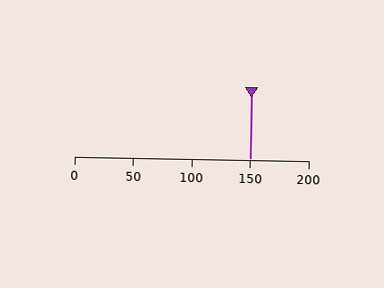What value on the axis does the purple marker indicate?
The marker indicates approximately 150.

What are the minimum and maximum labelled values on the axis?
The axis runs from 0 to 200.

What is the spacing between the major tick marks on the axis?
The major ticks are spaced 50 apart.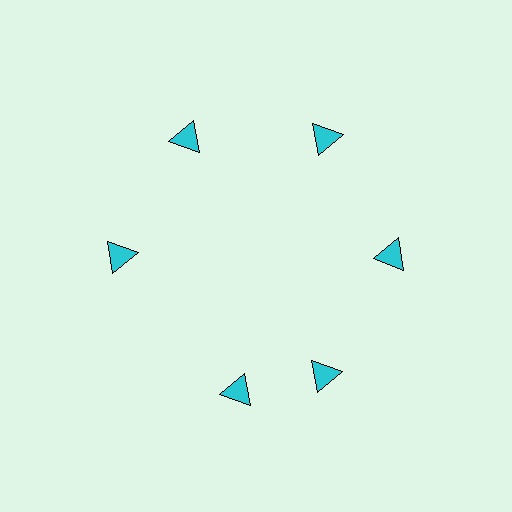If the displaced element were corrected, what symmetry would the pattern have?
It would have 6-fold rotational symmetry — the pattern would map onto itself every 60 degrees.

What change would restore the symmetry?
The symmetry would be restored by rotating it back into even spacing with its neighbors so that all 6 triangles sit at equal angles and equal distance from the center.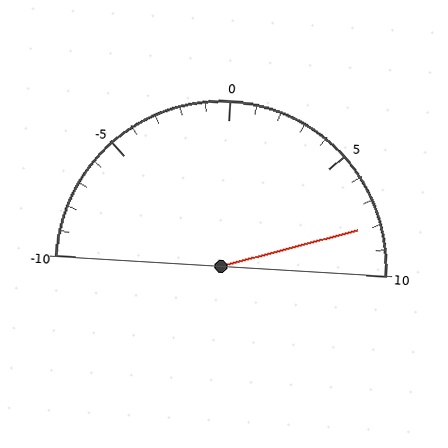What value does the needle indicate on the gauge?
The needle indicates approximately 8.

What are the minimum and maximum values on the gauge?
The gauge ranges from -10 to 10.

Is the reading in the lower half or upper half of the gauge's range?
The reading is in the upper half of the range (-10 to 10).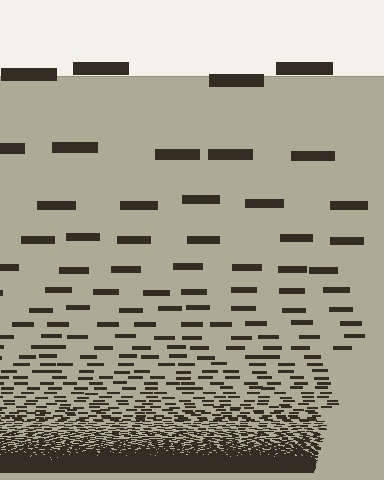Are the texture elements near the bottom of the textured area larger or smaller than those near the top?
Smaller. The gradient is inverted — elements near the bottom are smaller and denser.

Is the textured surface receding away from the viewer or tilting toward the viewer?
The surface appears to tilt toward the viewer. Texture elements get larger and sparser toward the top.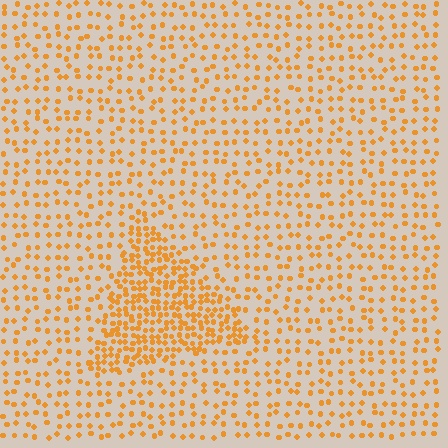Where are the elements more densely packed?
The elements are more densely packed inside the triangle boundary.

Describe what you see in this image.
The image contains small orange elements arranged at two different densities. A triangle-shaped region is visible where the elements are more densely packed than the surrounding area.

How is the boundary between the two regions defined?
The boundary is defined by a change in element density (approximately 2.4x ratio). All elements are the same color, size, and shape.